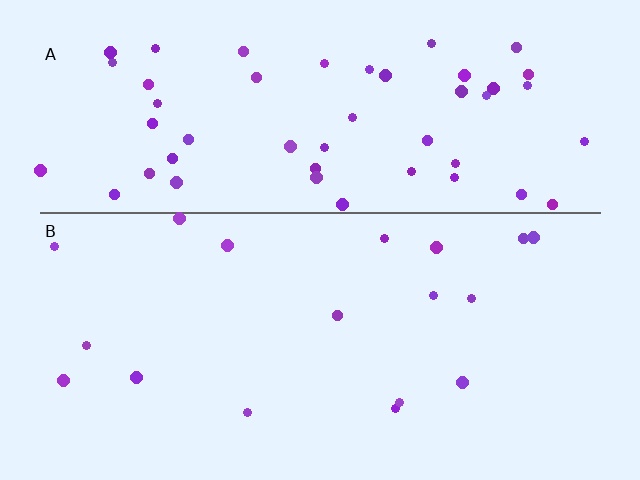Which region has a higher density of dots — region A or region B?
A (the top).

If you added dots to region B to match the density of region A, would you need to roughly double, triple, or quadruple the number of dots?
Approximately triple.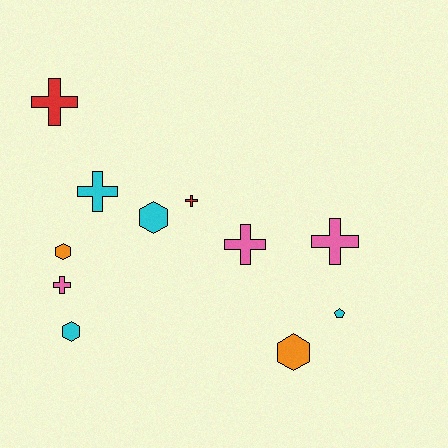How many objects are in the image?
There are 11 objects.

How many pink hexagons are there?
There are no pink hexagons.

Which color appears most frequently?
Cyan, with 4 objects.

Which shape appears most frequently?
Cross, with 6 objects.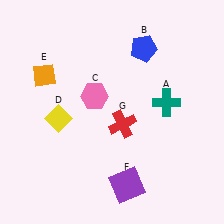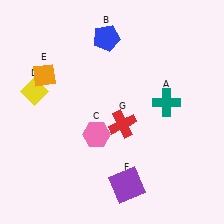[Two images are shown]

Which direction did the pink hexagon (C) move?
The pink hexagon (C) moved down.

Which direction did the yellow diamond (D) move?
The yellow diamond (D) moved up.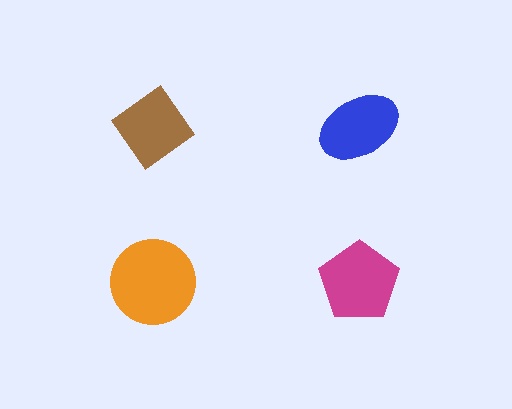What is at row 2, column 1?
An orange circle.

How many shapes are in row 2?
2 shapes.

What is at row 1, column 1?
A brown diamond.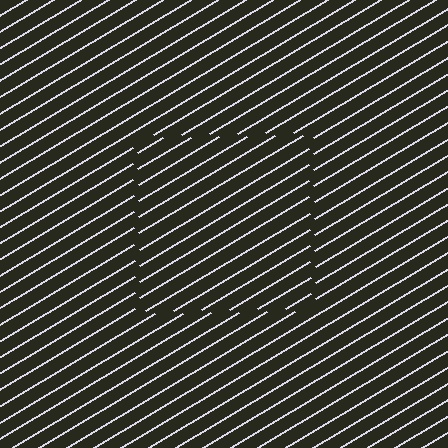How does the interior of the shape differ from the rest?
The interior of the shape contains the same grating, shifted by half a period — the contour is defined by the phase discontinuity where line-ends from the inner and outer gratings abut.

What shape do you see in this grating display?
An illusory square. The interior of the shape contains the same grating, shifted by half a period — the contour is defined by the phase discontinuity where line-ends from the inner and outer gratings abut.